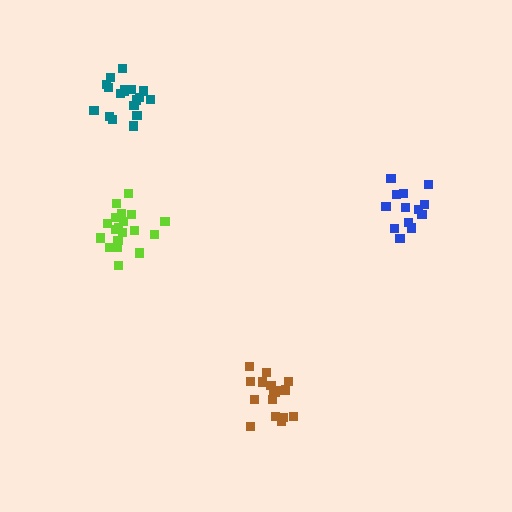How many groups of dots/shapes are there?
There are 4 groups.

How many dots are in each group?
Group 1: 19 dots, Group 2: 17 dots, Group 3: 13 dots, Group 4: 19 dots (68 total).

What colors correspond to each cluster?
The clusters are colored: lime, brown, blue, teal.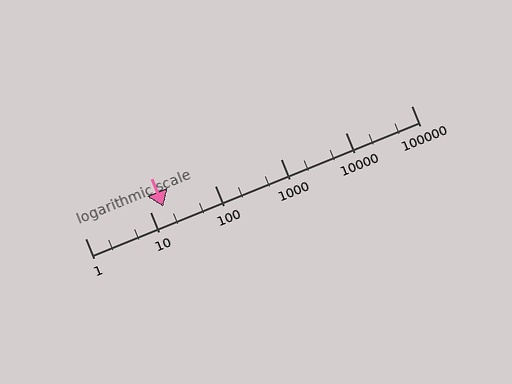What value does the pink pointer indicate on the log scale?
The pointer indicates approximately 16.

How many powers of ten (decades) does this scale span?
The scale spans 5 decades, from 1 to 100000.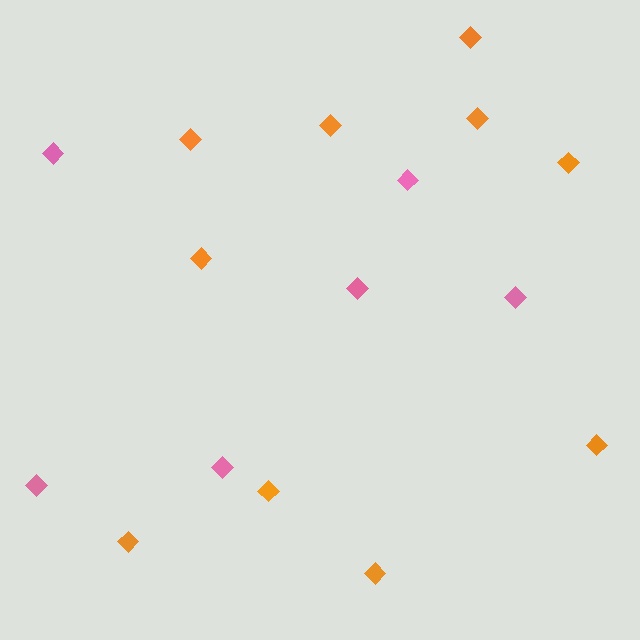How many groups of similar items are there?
There are 2 groups: one group of orange diamonds (10) and one group of pink diamonds (6).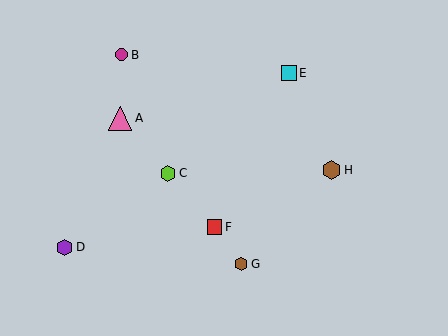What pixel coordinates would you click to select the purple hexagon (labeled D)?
Click at (65, 247) to select the purple hexagon D.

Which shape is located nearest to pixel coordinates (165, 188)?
The lime hexagon (labeled C) at (168, 173) is nearest to that location.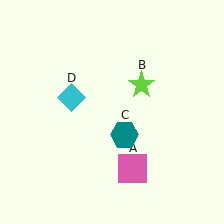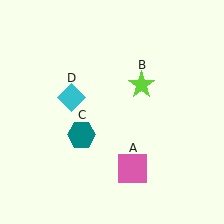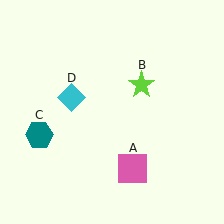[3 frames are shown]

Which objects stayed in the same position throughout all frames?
Pink square (object A) and lime star (object B) and cyan diamond (object D) remained stationary.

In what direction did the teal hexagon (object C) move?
The teal hexagon (object C) moved left.